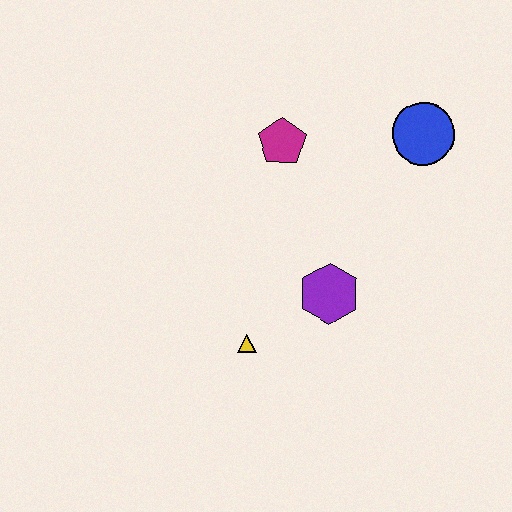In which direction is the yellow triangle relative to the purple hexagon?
The yellow triangle is to the left of the purple hexagon.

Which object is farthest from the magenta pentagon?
The yellow triangle is farthest from the magenta pentagon.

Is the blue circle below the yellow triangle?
No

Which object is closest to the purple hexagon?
The yellow triangle is closest to the purple hexagon.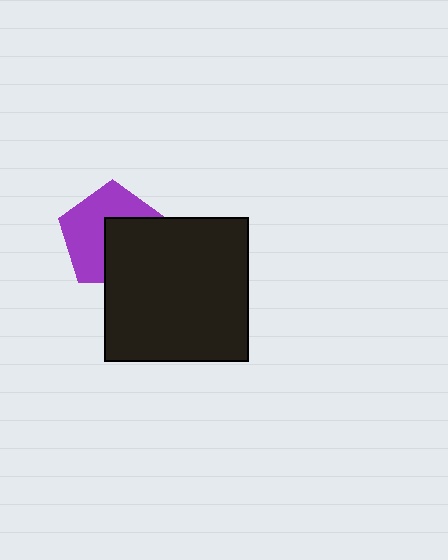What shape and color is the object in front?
The object in front is a black square.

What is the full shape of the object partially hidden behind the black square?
The partially hidden object is a purple pentagon.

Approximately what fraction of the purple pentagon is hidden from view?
Roughly 44% of the purple pentagon is hidden behind the black square.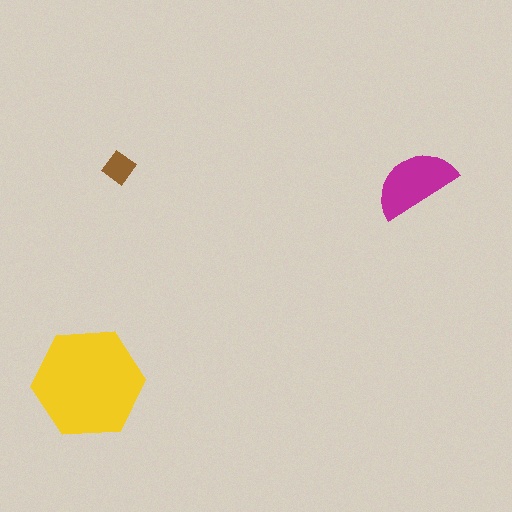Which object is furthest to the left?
The yellow hexagon is leftmost.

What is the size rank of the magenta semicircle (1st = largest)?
2nd.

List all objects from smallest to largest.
The brown diamond, the magenta semicircle, the yellow hexagon.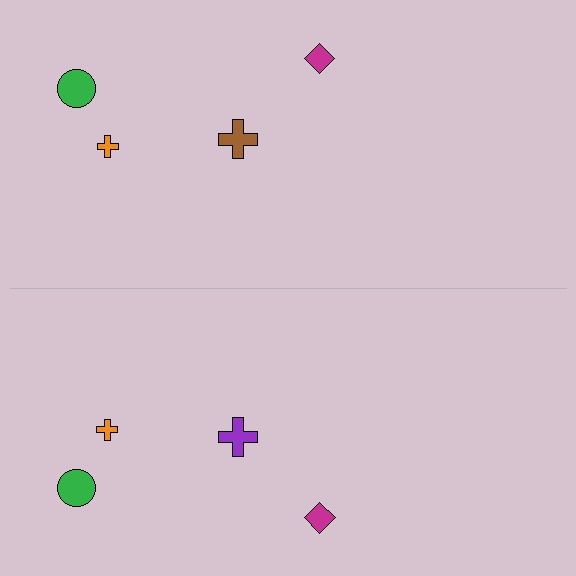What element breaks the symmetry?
The purple cross on the bottom side breaks the symmetry — its mirror counterpart is brown.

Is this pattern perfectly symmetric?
No, the pattern is not perfectly symmetric. The purple cross on the bottom side breaks the symmetry — its mirror counterpart is brown.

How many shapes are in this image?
There are 8 shapes in this image.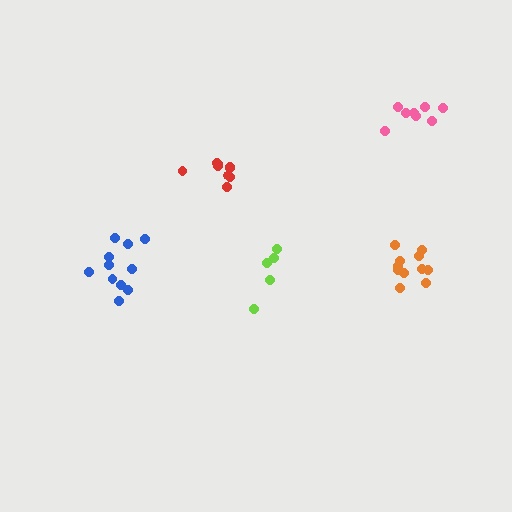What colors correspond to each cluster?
The clusters are colored: lime, orange, blue, red, pink.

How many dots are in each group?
Group 1: 5 dots, Group 2: 11 dots, Group 3: 11 dots, Group 4: 9 dots, Group 5: 8 dots (44 total).